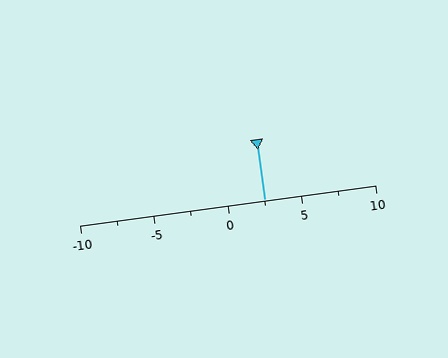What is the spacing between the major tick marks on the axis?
The major ticks are spaced 5 apart.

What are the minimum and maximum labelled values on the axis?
The axis runs from -10 to 10.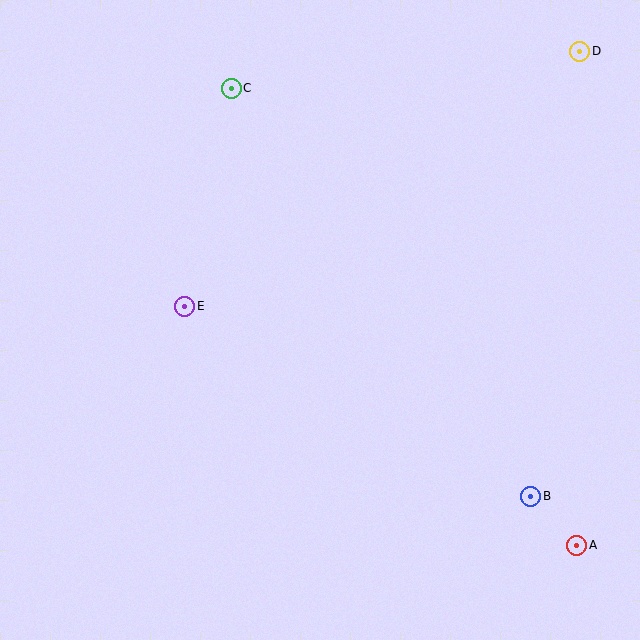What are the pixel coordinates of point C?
Point C is at (231, 88).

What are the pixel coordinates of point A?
Point A is at (577, 545).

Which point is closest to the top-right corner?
Point D is closest to the top-right corner.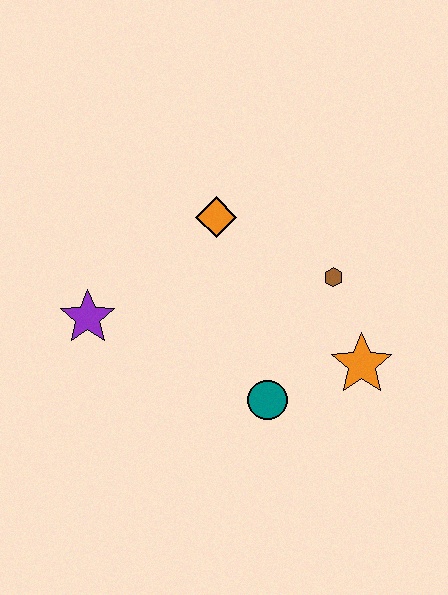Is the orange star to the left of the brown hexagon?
No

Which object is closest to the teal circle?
The orange star is closest to the teal circle.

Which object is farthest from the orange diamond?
The orange star is farthest from the orange diamond.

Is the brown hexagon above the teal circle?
Yes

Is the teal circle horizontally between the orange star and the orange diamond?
Yes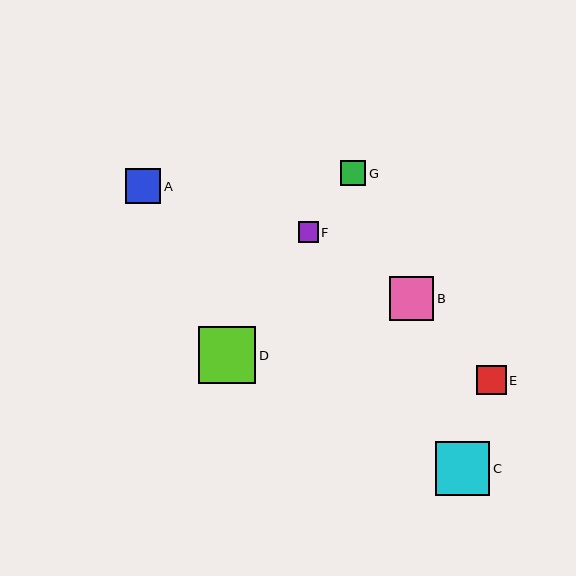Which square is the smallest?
Square F is the smallest with a size of approximately 20 pixels.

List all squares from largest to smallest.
From largest to smallest: D, C, B, A, E, G, F.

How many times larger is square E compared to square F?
Square E is approximately 1.4 times the size of square F.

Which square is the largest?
Square D is the largest with a size of approximately 58 pixels.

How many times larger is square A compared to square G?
Square A is approximately 1.4 times the size of square G.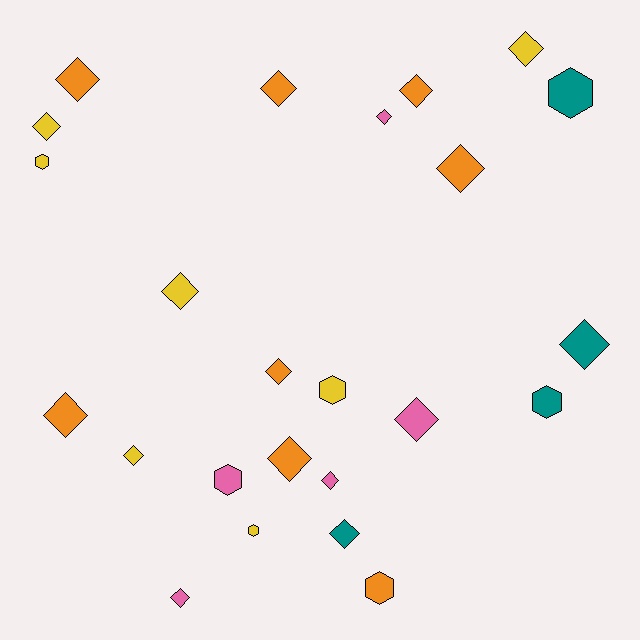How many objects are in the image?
There are 24 objects.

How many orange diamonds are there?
There are 7 orange diamonds.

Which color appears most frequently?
Orange, with 8 objects.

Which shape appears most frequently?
Diamond, with 17 objects.